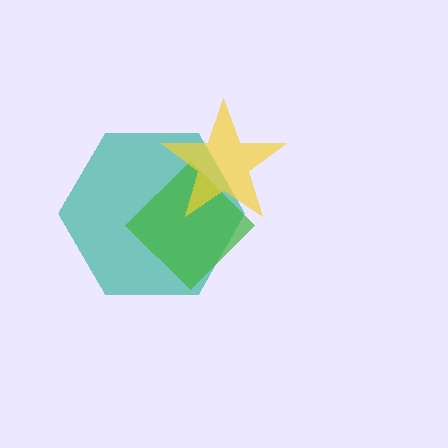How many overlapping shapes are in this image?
There are 3 overlapping shapes in the image.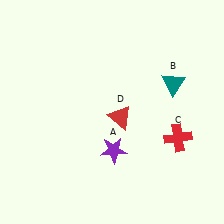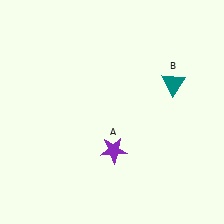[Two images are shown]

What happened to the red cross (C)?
The red cross (C) was removed in Image 2. It was in the bottom-right area of Image 1.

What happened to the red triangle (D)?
The red triangle (D) was removed in Image 2. It was in the bottom-right area of Image 1.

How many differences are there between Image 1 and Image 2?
There are 2 differences between the two images.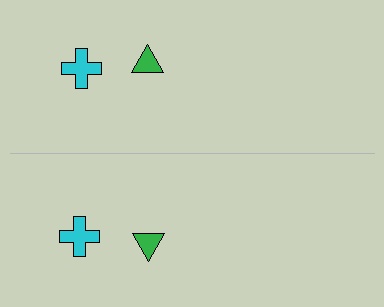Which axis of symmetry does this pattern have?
The pattern has a horizontal axis of symmetry running through the center of the image.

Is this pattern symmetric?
Yes, this pattern has bilateral (reflection) symmetry.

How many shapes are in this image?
There are 4 shapes in this image.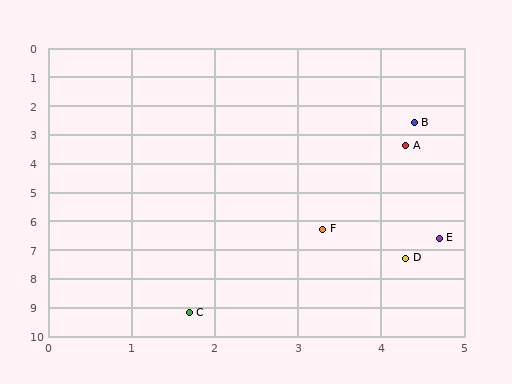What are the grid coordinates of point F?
Point F is at approximately (3.3, 6.3).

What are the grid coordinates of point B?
Point B is at approximately (4.4, 2.6).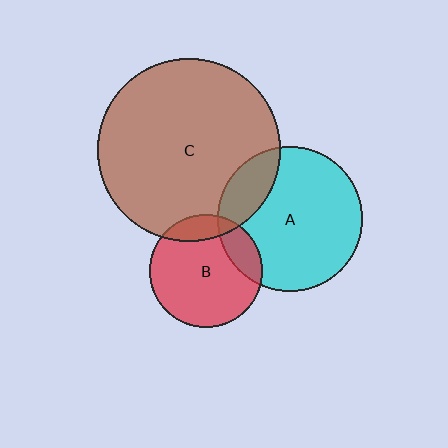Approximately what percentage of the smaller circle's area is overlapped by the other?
Approximately 20%.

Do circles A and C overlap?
Yes.